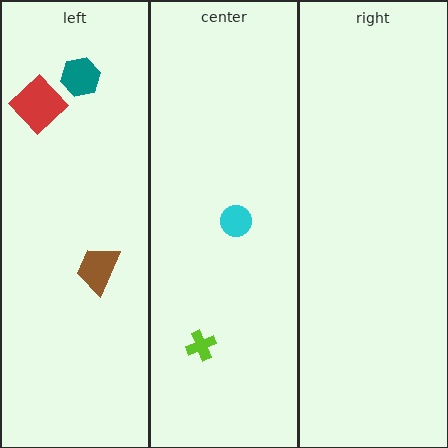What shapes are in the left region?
The teal hexagon, the red diamond, the brown trapezoid.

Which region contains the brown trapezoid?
The left region.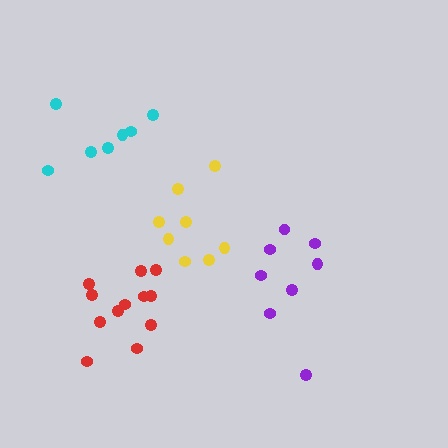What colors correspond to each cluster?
The clusters are colored: red, cyan, purple, yellow.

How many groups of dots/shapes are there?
There are 4 groups.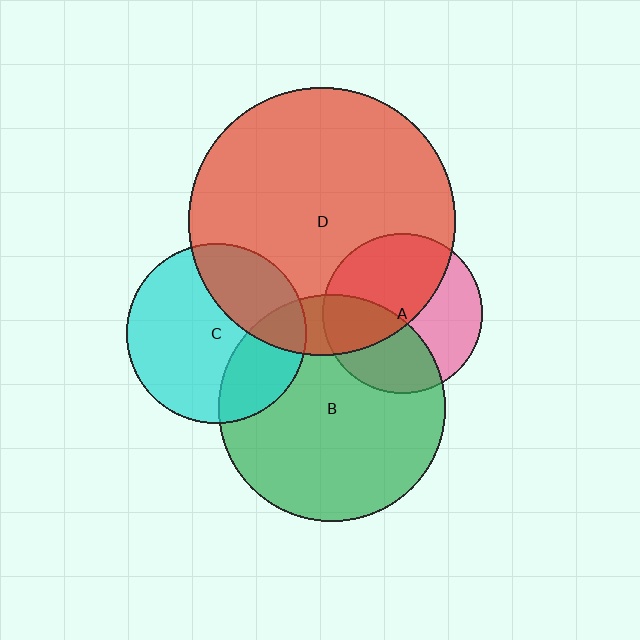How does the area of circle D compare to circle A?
Approximately 2.8 times.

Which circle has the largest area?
Circle D (red).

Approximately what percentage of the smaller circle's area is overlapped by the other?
Approximately 55%.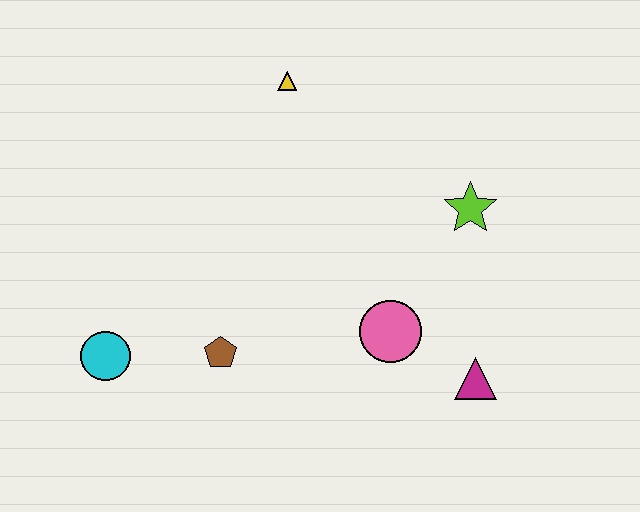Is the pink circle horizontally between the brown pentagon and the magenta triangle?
Yes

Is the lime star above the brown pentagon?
Yes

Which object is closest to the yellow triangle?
The lime star is closest to the yellow triangle.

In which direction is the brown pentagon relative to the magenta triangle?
The brown pentagon is to the left of the magenta triangle.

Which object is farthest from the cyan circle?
The lime star is farthest from the cyan circle.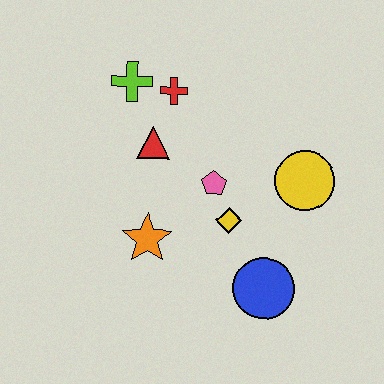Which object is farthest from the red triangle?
The blue circle is farthest from the red triangle.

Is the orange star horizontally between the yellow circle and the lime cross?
Yes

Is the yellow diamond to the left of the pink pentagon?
No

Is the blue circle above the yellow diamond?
No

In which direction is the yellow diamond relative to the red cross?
The yellow diamond is below the red cross.